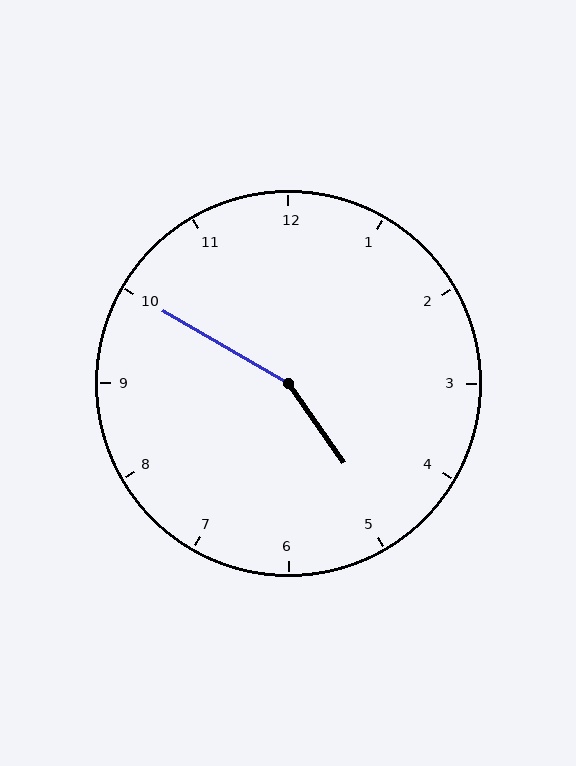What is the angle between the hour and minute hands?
Approximately 155 degrees.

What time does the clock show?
4:50.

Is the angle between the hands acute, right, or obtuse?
It is obtuse.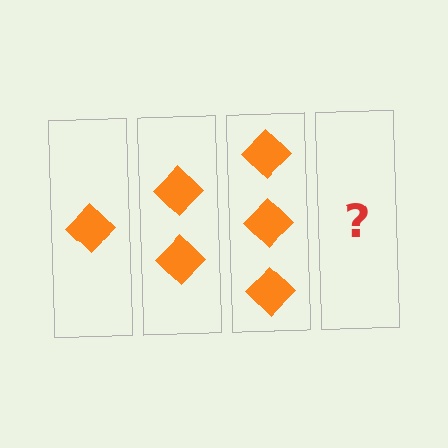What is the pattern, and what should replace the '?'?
The pattern is that each step adds one more diamond. The '?' should be 4 diamonds.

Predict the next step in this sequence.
The next step is 4 diamonds.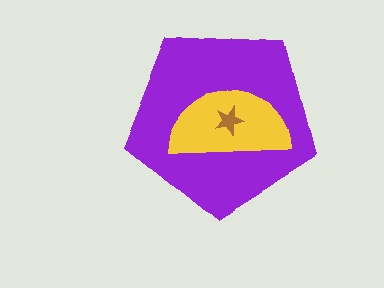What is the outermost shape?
The purple pentagon.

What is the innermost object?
The brown star.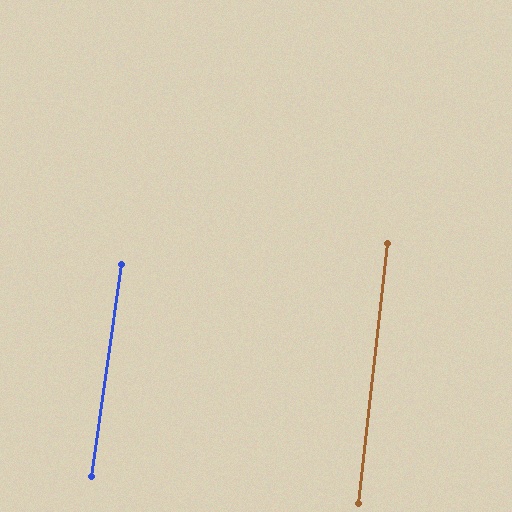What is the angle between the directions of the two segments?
Approximately 2 degrees.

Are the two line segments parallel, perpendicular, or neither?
Parallel — their directions differ by only 1.7°.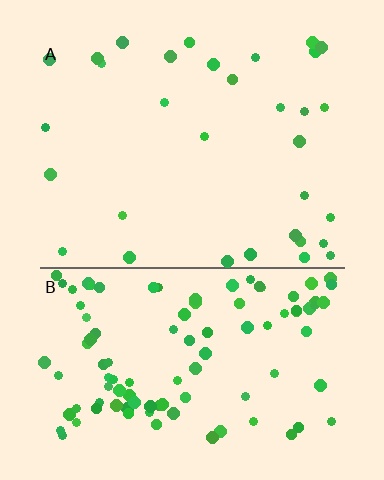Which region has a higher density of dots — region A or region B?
B (the bottom).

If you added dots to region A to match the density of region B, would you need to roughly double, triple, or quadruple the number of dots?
Approximately triple.